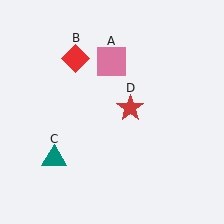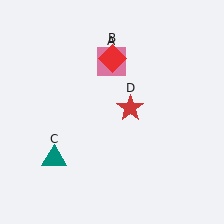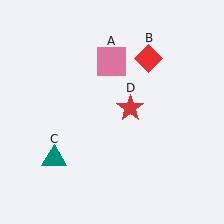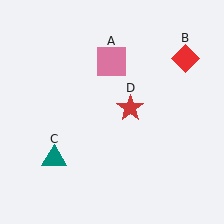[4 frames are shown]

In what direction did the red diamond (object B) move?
The red diamond (object B) moved right.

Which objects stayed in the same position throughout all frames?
Pink square (object A) and teal triangle (object C) and red star (object D) remained stationary.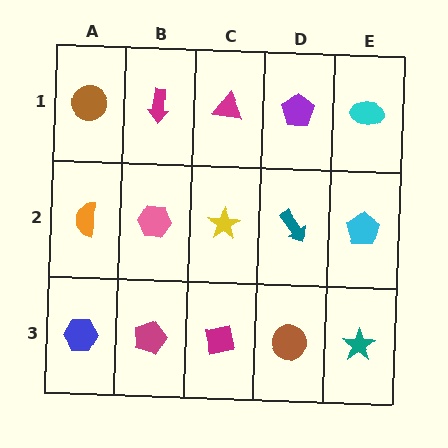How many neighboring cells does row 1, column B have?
3.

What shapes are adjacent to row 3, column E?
A cyan pentagon (row 2, column E), a brown circle (row 3, column D).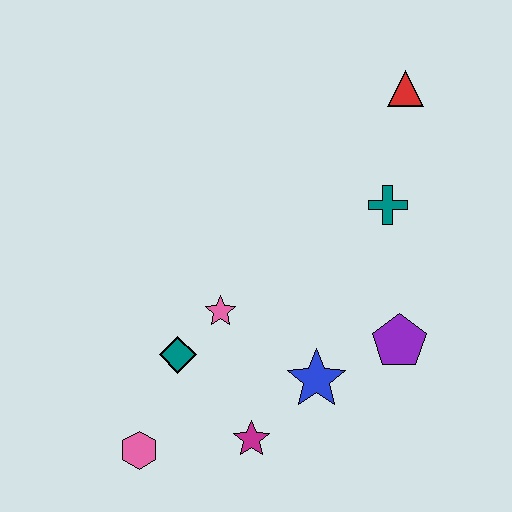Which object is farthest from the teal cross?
The pink hexagon is farthest from the teal cross.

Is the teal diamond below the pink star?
Yes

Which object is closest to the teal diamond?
The pink star is closest to the teal diamond.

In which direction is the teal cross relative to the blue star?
The teal cross is above the blue star.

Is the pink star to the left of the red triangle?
Yes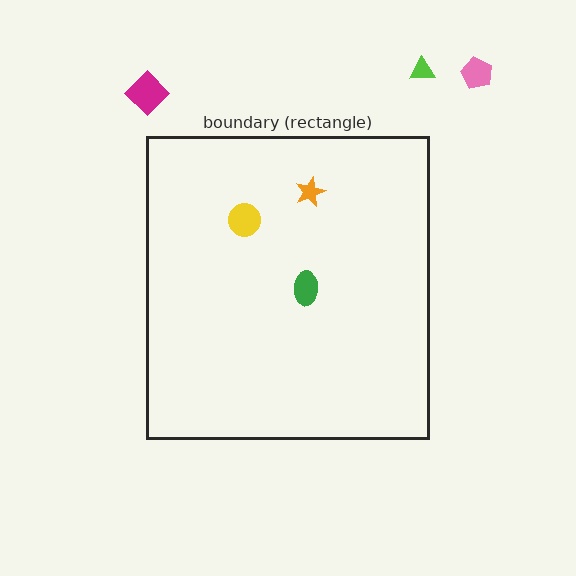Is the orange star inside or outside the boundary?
Inside.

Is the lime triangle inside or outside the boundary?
Outside.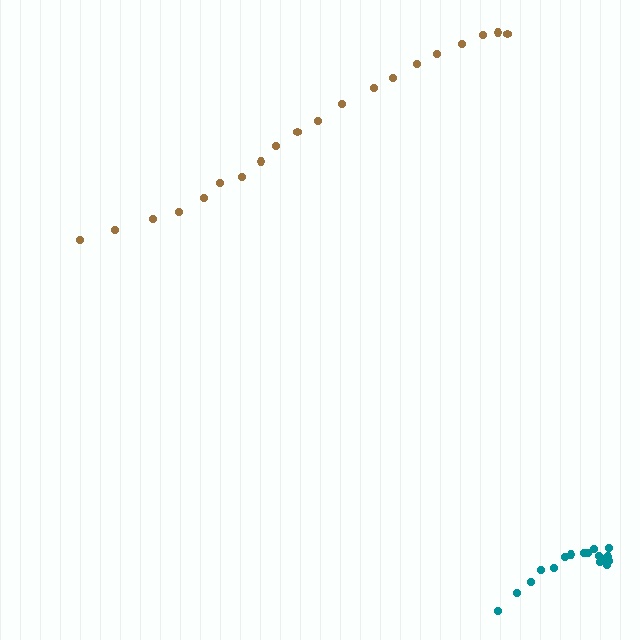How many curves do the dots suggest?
There are 2 distinct paths.